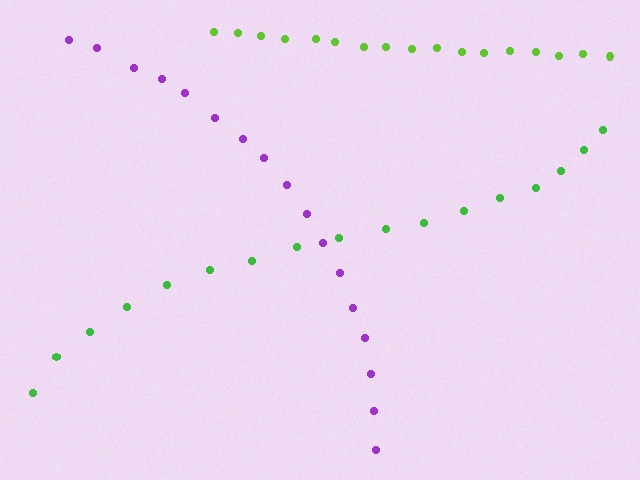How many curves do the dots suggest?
There are 3 distinct paths.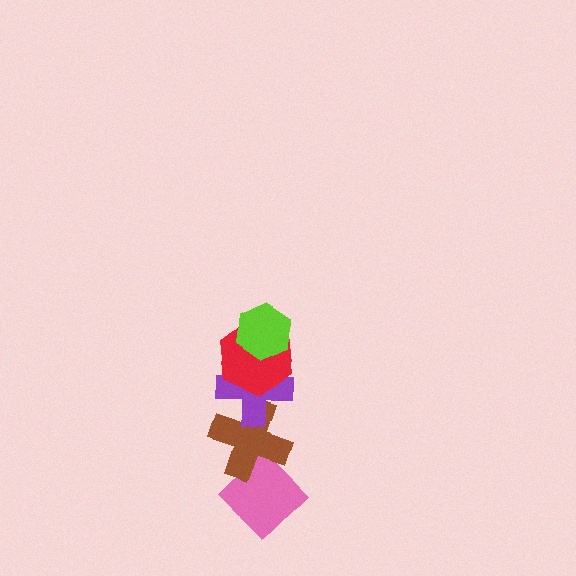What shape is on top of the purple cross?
The red hexagon is on top of the purple cross.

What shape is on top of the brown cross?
The purple cross is on top of the brown cross.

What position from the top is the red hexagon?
The red hexagon is 2nd from the top.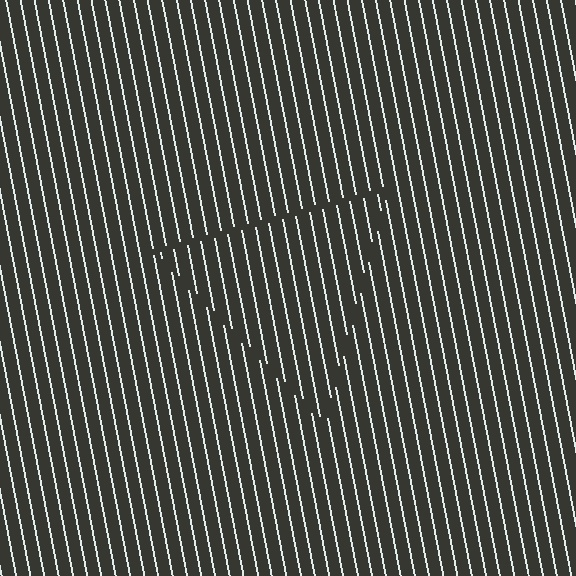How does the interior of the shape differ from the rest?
The interior of the shape contains the same grating, shifted by half a period — the contour is defined by the phase discontinuity where line-ends from the inner and outer gratings abut.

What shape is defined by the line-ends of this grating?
An illusory triangle. The interior of the shape contains the same grating, shifted by half a period — the contour is defined by the phase discontinuity where line-ends from the inner and outer gratings abut.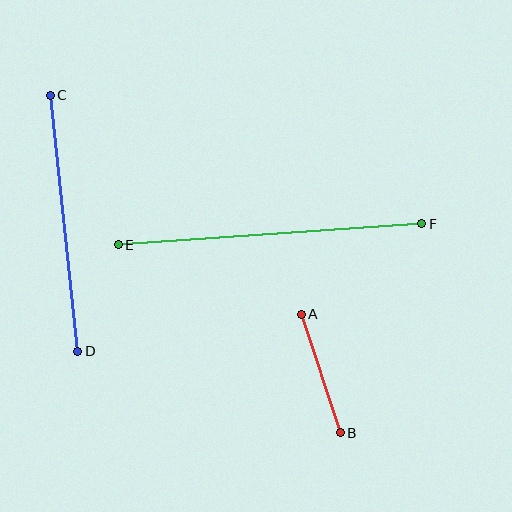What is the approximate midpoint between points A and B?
The midpoint is at approximately (321, 374) pixels.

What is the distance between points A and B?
The distance is approximately 125 pixels.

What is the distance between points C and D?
The distance is approximately 257 pixels.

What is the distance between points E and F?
The distance is approximately 304 pixels.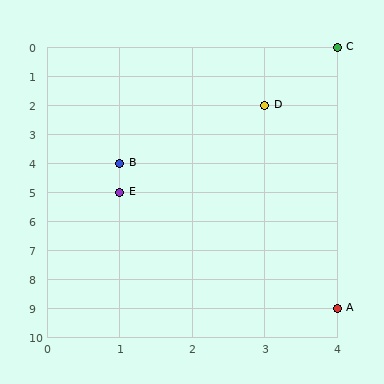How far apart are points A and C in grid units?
Points A and C are 9 rows apart.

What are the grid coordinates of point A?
Point A is at grid coordinates (4, 9).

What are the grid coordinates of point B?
Point B is at grid coordinates (1, 4).